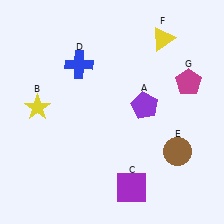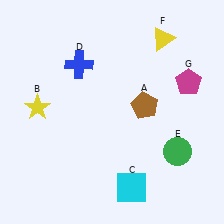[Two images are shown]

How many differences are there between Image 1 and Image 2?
There are 3 differences between the two images.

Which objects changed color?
A changed from purple to brown. C changed from purple to cyan. E changed from brown to green.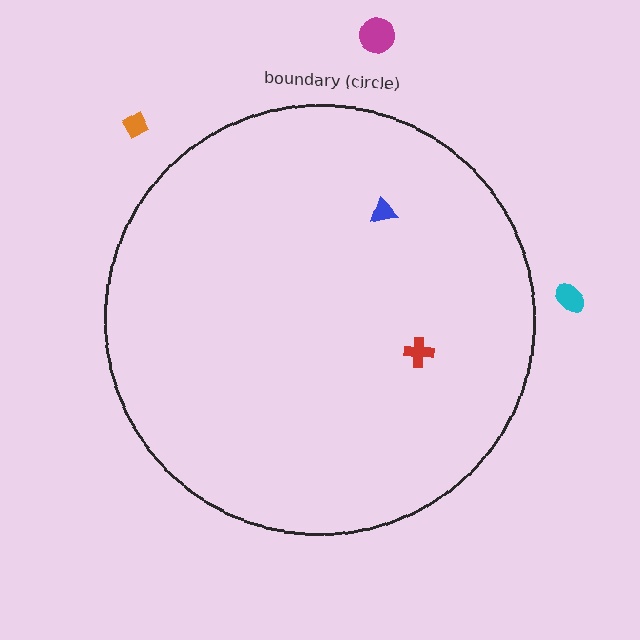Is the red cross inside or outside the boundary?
Inside.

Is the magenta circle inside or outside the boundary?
Outside.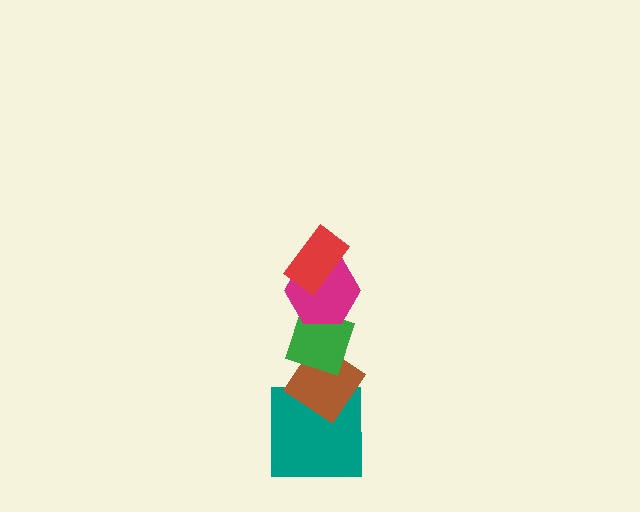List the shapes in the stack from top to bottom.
From top to bottom: the red rectangle, the magenta hexagon, the green diamond, the brown diamond, the teal square.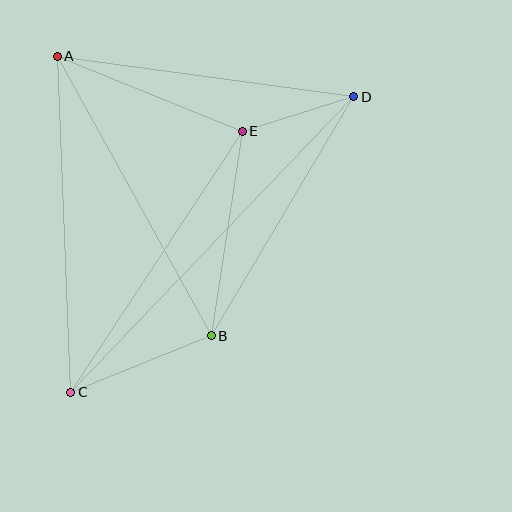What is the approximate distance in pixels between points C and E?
The distance between C and E is approximately 313 pixels.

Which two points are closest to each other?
Points D and E are closest to each other.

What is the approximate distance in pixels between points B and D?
The distance between B and D is approximately 278 pixels.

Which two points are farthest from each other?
Points C and D are farthest from each other.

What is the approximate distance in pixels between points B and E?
The distance between B and E is approximately 207 pixels.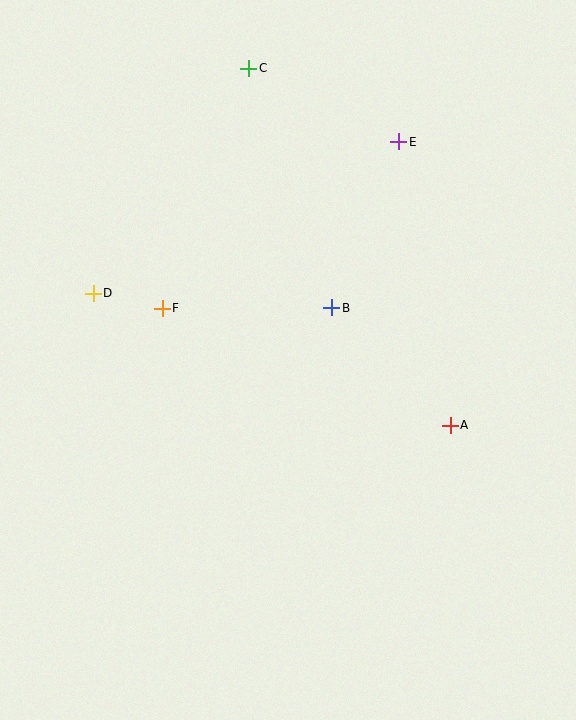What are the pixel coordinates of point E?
Point E is at (399, 142).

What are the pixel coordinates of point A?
Point A is at (450, 425).